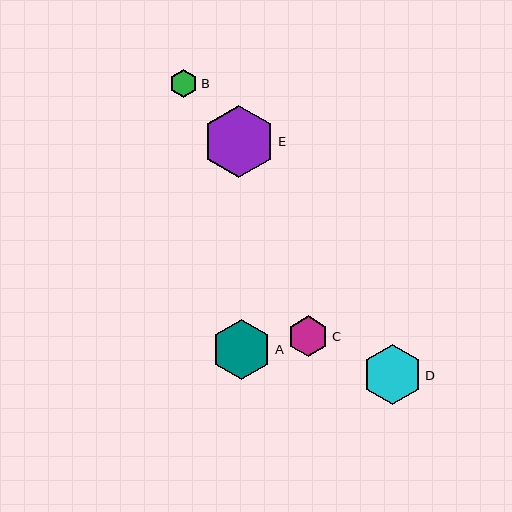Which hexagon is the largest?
Hexagon E is the largest with a size of approximately 73 pixels.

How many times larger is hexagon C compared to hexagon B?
Hexagon C is approximately 1.5 times the size of hexagon B.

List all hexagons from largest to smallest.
From largest to smallest: E, A, D, C, B.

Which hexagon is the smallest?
Hexagon B is the smallest with a size of approximately 28 pixels.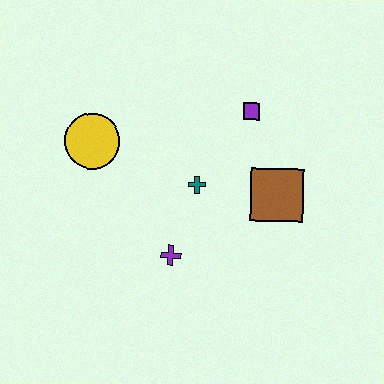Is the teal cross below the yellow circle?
Yes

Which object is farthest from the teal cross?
The yellow circle is farthest from the teal cross.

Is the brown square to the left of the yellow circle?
No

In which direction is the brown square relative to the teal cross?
The brown square is to the right of the teal cross.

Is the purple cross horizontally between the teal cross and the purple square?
No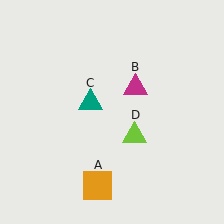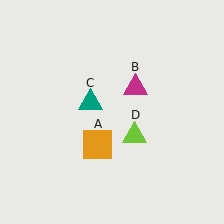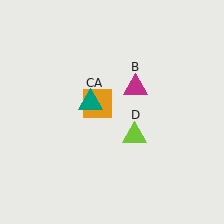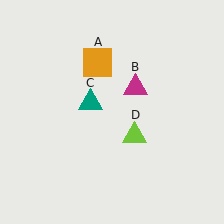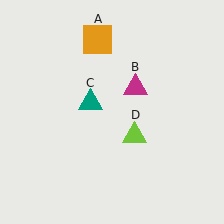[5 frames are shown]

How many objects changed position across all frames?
1 object changed position: orange square (object A).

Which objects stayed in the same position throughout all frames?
Magenta triangle (object B) and teal triangle (object C) and lime triangle (object D) remained stationary.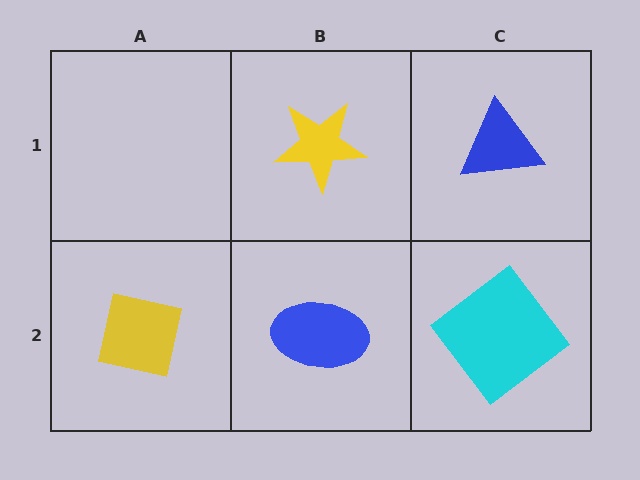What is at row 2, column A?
A yellow square.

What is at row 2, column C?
A cyan diamond.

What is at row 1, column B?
A yellow star.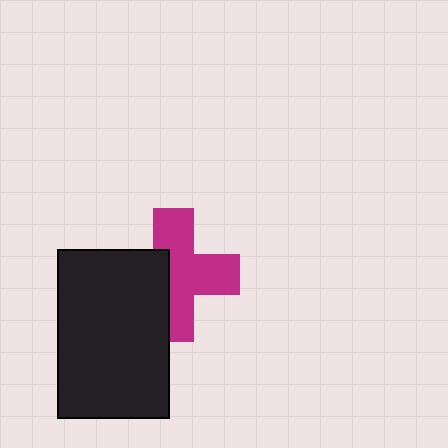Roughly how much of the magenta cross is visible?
About half of it is visible (roughly 63%).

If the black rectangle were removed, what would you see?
You would see the complete magenta cross.